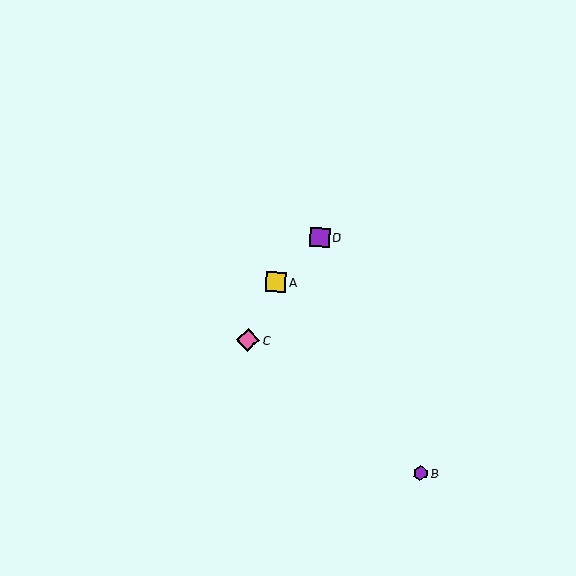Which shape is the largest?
The pink diamond (labeled C) is the largest.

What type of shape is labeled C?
Shape C is a pink diamond.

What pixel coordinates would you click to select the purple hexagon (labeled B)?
Click at (420, 473) to select the purple hexagon B.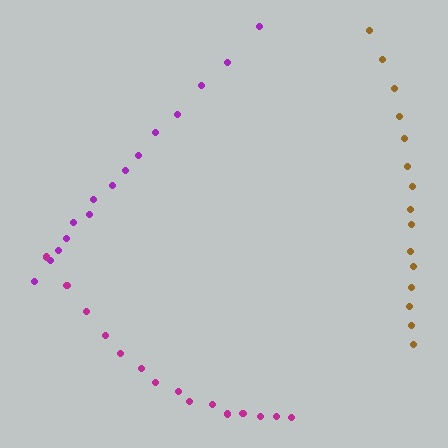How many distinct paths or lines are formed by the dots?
There are 3 distinct paths.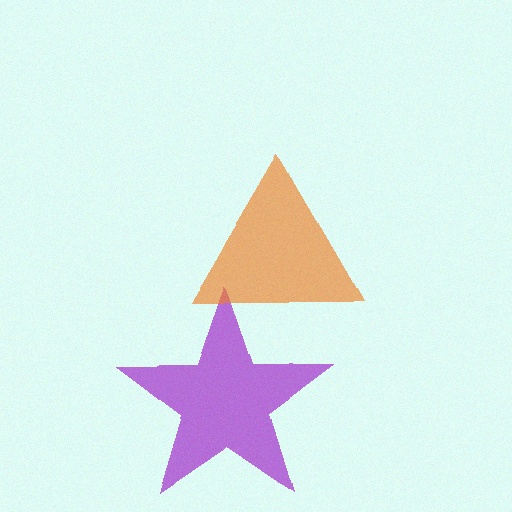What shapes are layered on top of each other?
The layered shapes are: a purple star, an orange triangle.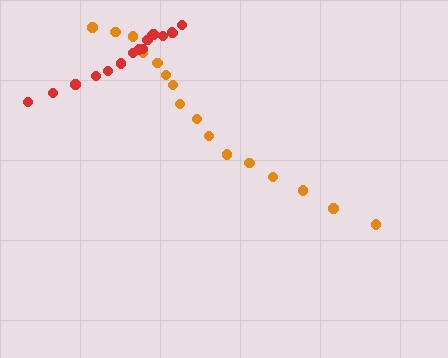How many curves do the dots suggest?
There are 2 distinct paths.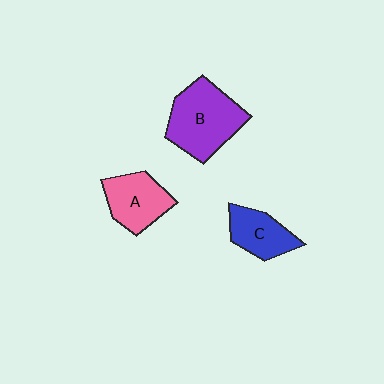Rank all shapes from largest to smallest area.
From largest to smallest: B (purple), A (pink), C (blue).